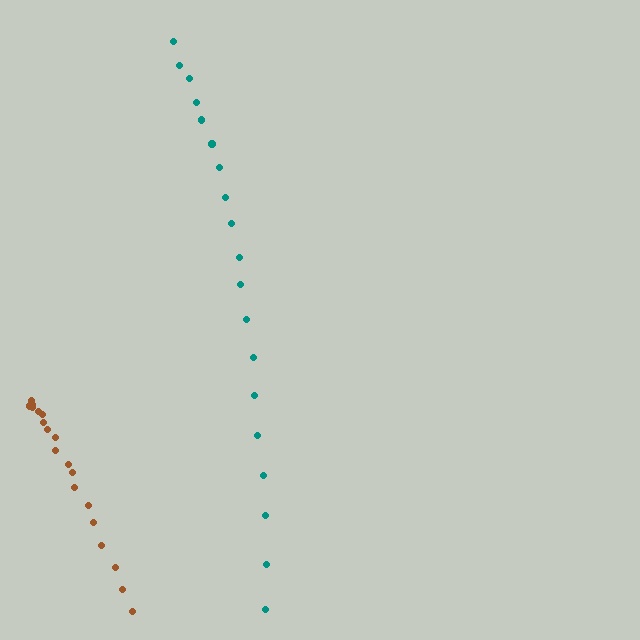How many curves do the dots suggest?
There are 2 distinct paths.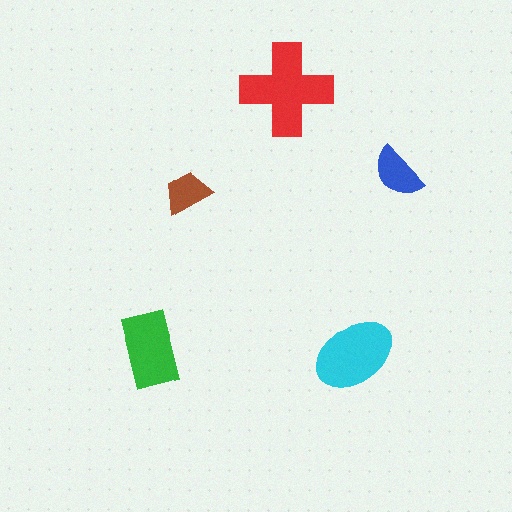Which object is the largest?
The red cross.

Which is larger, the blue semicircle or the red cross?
The red cross.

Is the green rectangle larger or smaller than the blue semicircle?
Larger.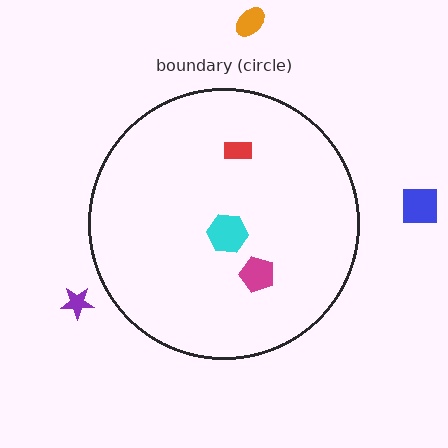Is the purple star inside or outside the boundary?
Outside.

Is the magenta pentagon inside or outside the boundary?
Inside.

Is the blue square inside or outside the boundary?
Outside.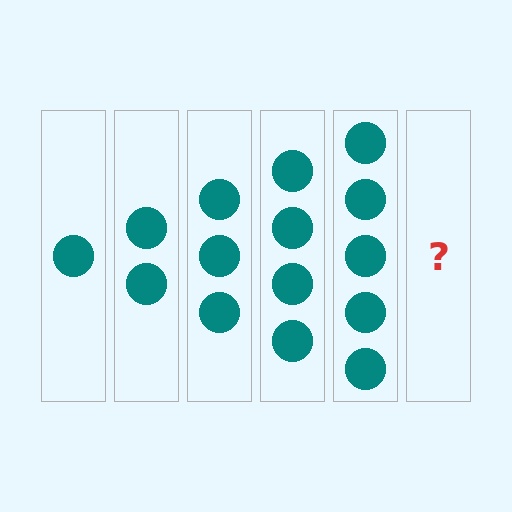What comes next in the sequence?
The next element should be 6 circles.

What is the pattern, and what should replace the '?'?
The pattern is that each step adds one more circle. The '?' should be 6 circles.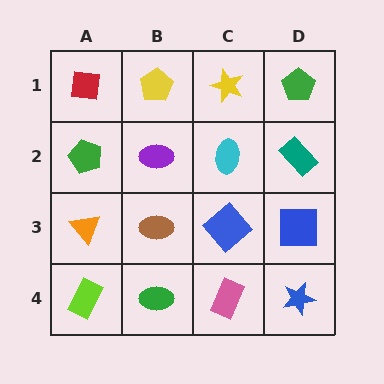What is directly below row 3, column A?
A lime rectangle.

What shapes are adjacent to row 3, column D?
A teal rectangle (row 2, column D), a blue star (row 4, column D), a blue diamond (row 3, column C).